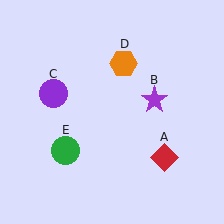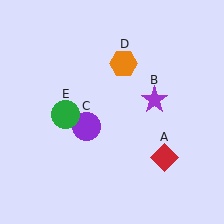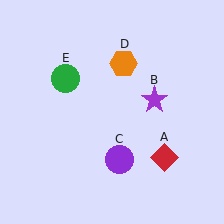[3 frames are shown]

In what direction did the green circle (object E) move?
The green circle (object E) moved up.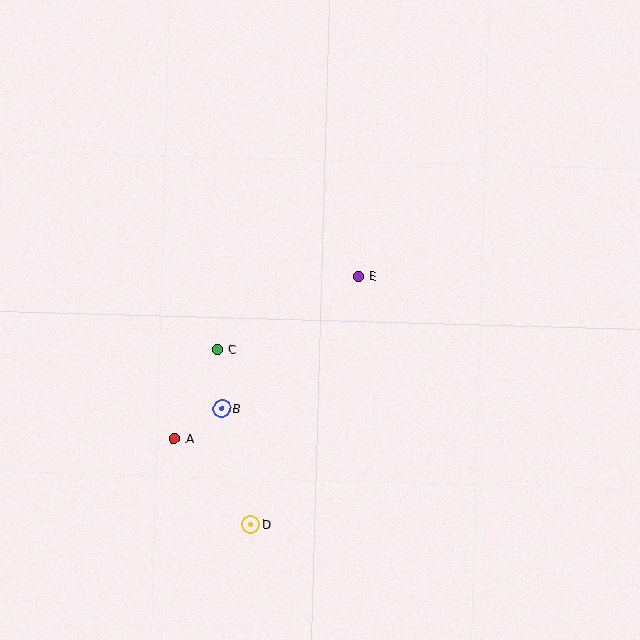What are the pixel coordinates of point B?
Point B is at (222, 409).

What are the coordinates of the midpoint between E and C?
The midpoint between E and C is at (288, 313).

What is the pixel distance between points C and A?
The distance between C and A is 99 pixels.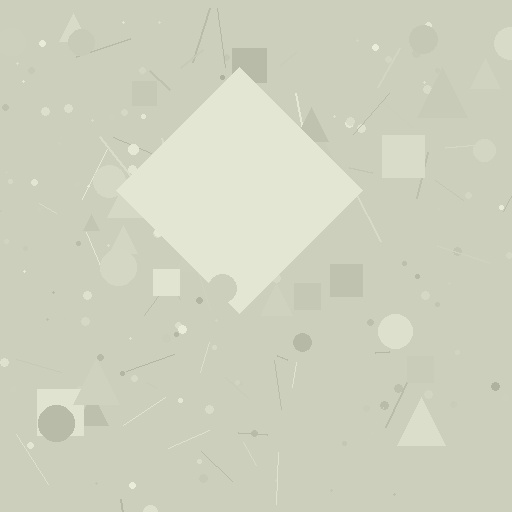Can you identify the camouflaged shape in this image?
The camouflaged shape is a diamond.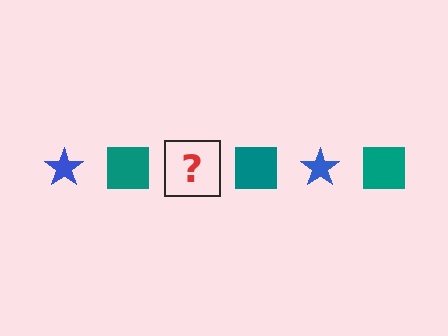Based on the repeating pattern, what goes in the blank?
The blank should be a blue star.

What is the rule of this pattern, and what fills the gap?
The rule is that the pattern alternates between blue star and teal square. The gap should be filled with a blue star.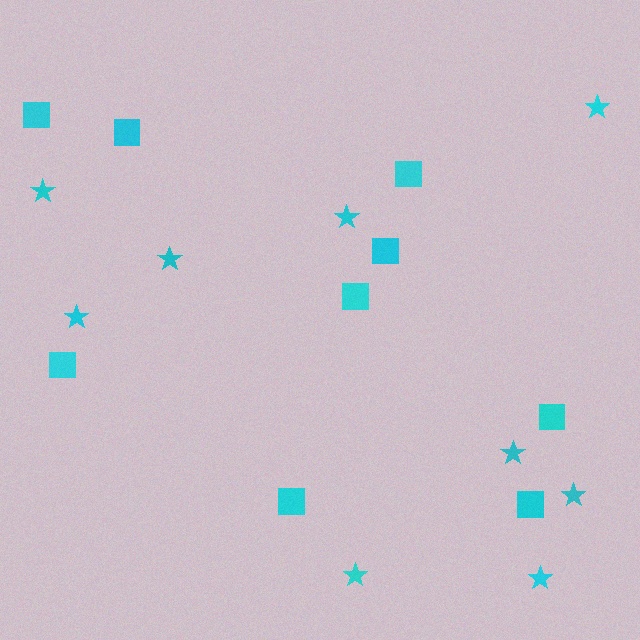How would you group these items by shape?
There are 2 groups: one group of squares (9) and one group of stars (9).